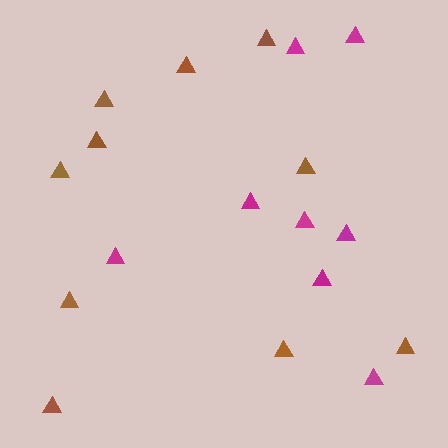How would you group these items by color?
There are 2 groups: one group of brown triangles (10) and one group of magenta triangles (8).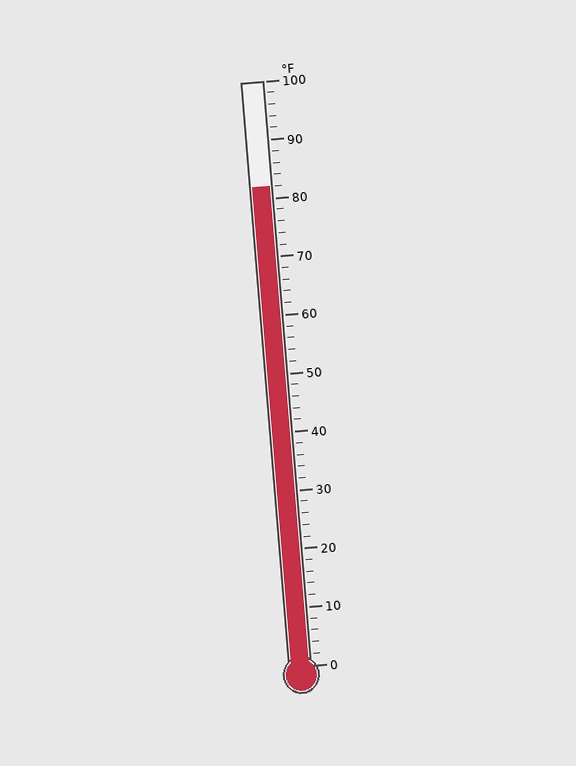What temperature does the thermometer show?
The thermometer shows approximately 82°F.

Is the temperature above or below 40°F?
The temperature is above 40°F.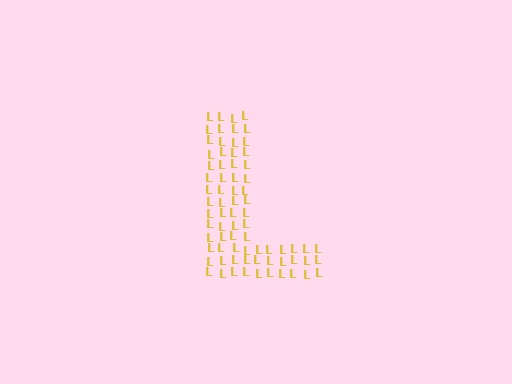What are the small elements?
The small elements are letter L's.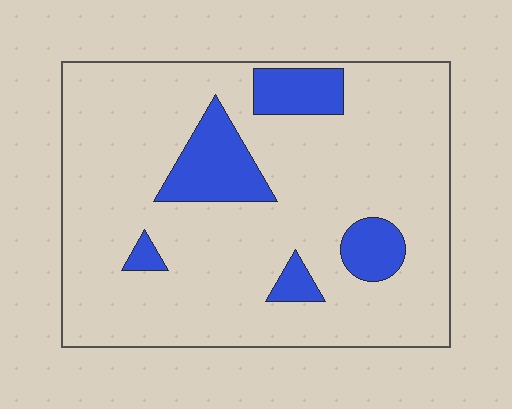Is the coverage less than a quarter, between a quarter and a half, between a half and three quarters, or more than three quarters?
Less than a quarter.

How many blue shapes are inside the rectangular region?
5.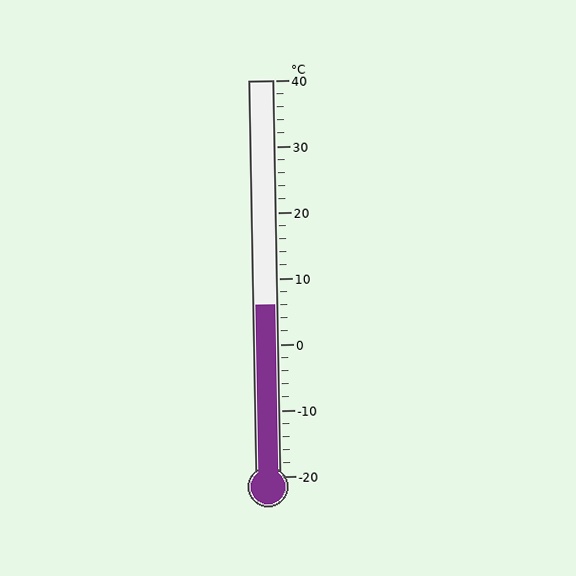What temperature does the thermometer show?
The thermometer shows approximately 6°C.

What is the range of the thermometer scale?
The thermometer scale ranges from -20°C to 40°C.